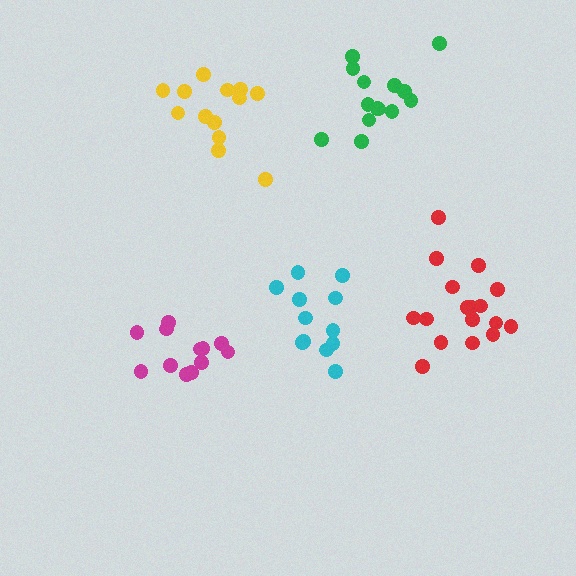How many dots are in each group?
Group 1: 17 dots, Group 2: 13 dots, Group 3: 12 dots, Group 4: 14 dots, Group 5: 12 dots (68 total).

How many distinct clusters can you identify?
There are 5 distinct clusters.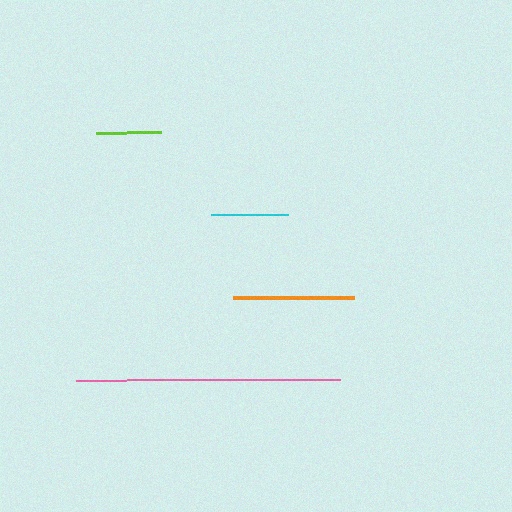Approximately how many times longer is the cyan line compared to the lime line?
The cyan line is approximately 1.2 times the length of the lime line.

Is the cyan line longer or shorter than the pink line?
The pink line is longer than the cyan line.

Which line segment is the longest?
The pink line is the longest at approximately 264 pixels.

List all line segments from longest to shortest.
From longest to shortest: pink, orange, cyan, lime.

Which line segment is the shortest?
The lime line is the shortest at approximately 65 pixels.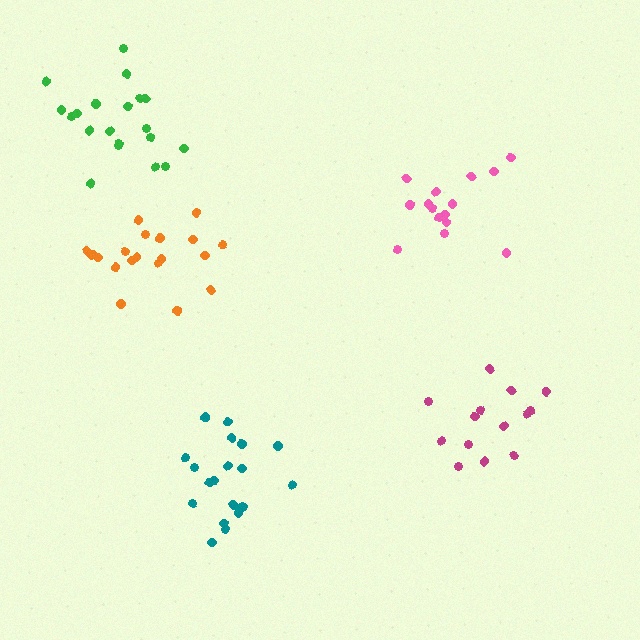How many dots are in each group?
Group 1: 20 dots, Group 2: 15 dots, Group 3: 14 dots, Group 4: 20 dots, Group 5: 19 dots (88 total).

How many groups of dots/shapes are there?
There are 5 groups.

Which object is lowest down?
The teal cluster is bottommost.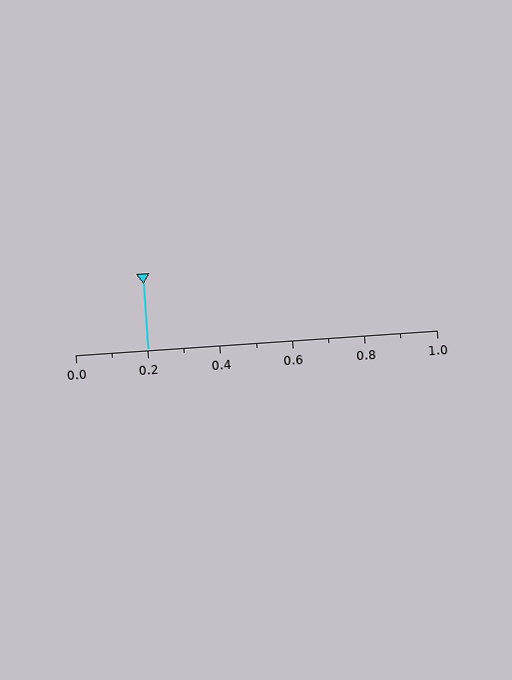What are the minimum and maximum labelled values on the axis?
The axis runs from 0.0 to 1.0.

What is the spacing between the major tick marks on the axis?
The major ticks are spaced 0.2 apart.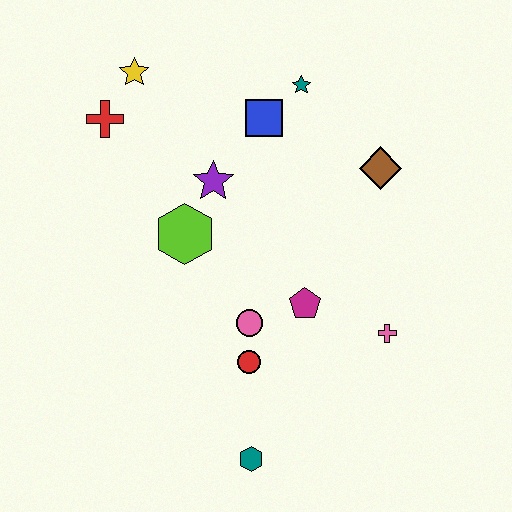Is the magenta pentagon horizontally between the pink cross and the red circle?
Yes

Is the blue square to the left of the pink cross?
Yes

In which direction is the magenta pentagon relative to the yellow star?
The magenta pentagon is below the yellow star.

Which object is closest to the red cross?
The yellow star is closest to the red cross.